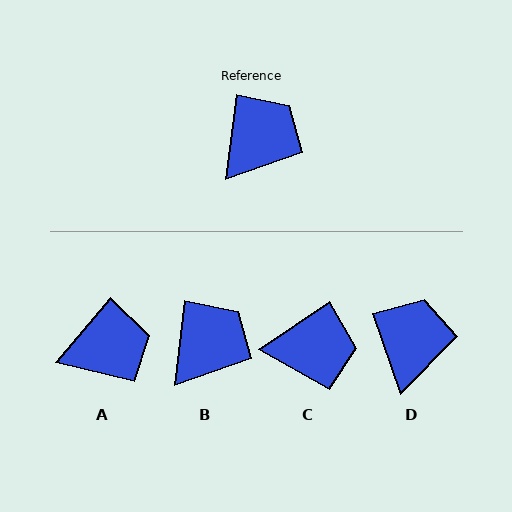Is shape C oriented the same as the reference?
No, it is off by about 48 degrees.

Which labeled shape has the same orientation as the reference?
B.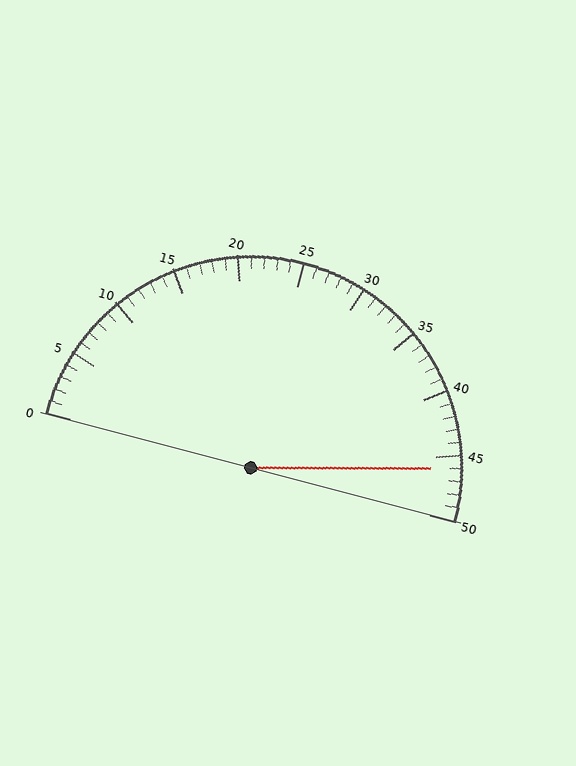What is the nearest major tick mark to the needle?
The nearest major tick mark is 45.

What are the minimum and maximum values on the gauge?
The gauge ranges from 0 to 50.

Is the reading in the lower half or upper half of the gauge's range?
The reading is in the upper half of the range (0 to 50).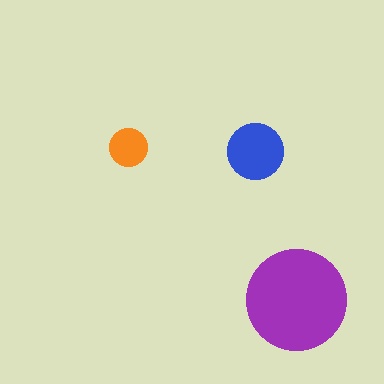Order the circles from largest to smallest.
the purple one, the blue one, the orange one.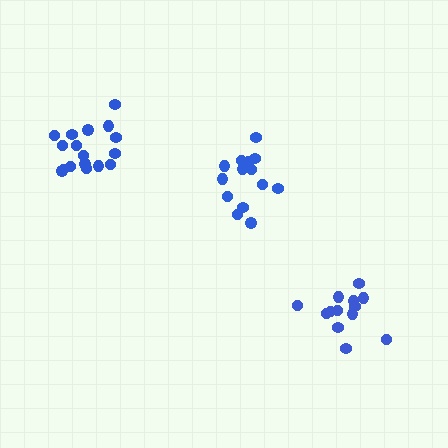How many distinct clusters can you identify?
There are 3 distinct clusters.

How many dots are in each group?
Group 1: 13 dots, Group 2: 14 dots, Group 3: 17 dots (44 total).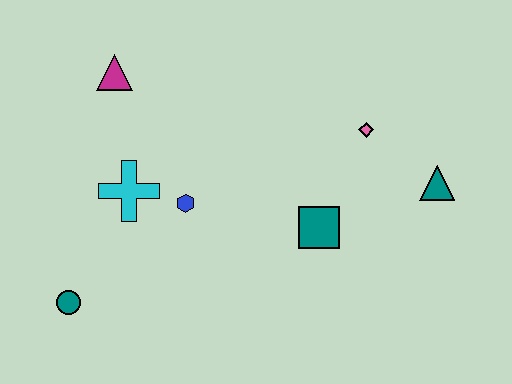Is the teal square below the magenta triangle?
Yes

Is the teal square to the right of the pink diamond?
No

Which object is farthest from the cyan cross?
The teal triangle is farthest from the cyan cross.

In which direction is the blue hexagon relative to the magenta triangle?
The blue hexagon is below the magenta triangle.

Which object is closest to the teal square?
The pink diamond is closest to the teal square.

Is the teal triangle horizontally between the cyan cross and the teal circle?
No